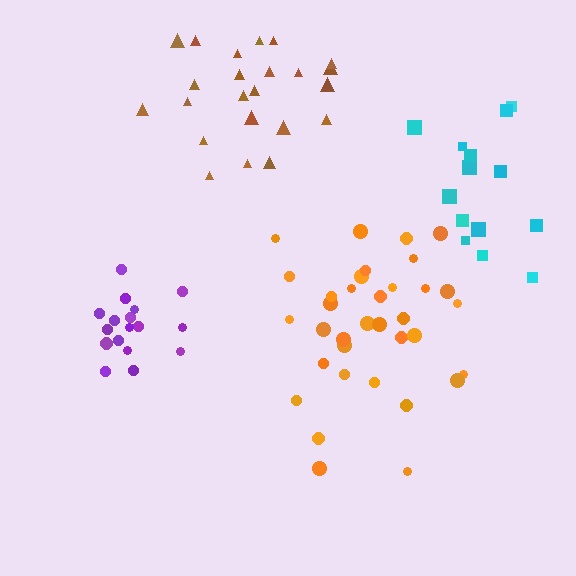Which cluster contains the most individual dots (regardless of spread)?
Orange (35).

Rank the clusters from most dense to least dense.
purple, brown, orange, cyan.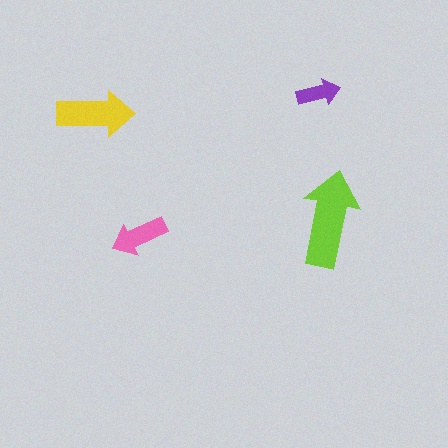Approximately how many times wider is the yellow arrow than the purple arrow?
About 2 times wider.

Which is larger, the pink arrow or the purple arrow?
The pink one.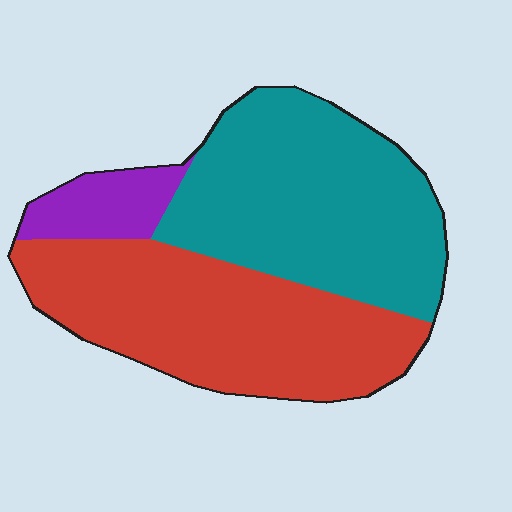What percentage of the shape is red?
Red covers 45% of the shape.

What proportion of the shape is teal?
Teal covers about 45% of the shape.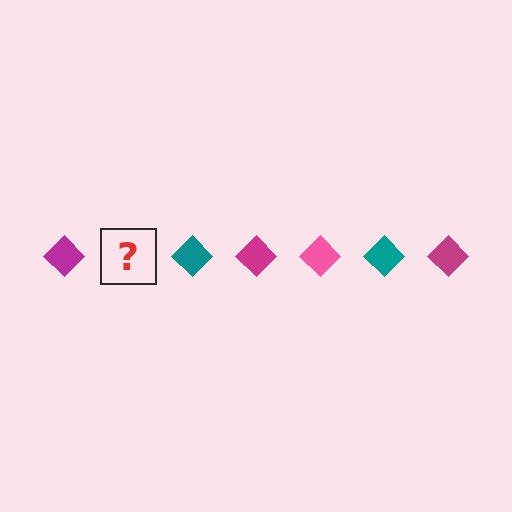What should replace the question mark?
The question mark should be replaced with a pink diamond.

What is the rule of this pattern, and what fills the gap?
The rule is that the pattern cycles through magenta, pink, teal diamonds. The gap should be filled with a pink diamond.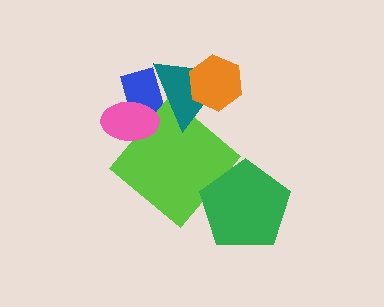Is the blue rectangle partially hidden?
Yes, it is partially covered by another shape.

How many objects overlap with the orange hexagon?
1 object overlaps with the orange hexagon.